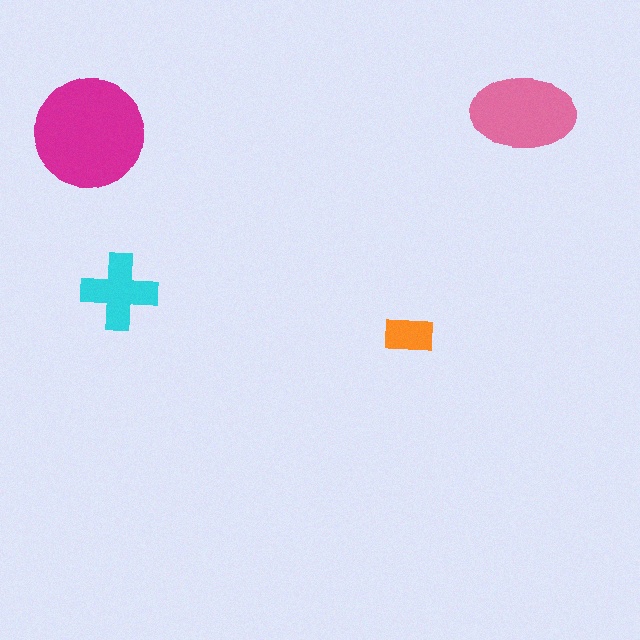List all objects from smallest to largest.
The orange rectangle, the cyan cross, the pink ellipse, the magenta circle.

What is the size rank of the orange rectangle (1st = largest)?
4th.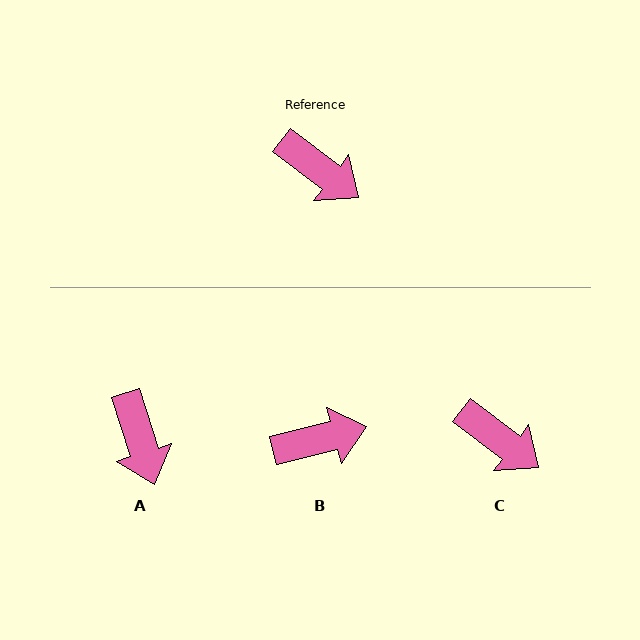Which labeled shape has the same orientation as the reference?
C.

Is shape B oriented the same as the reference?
No, it is off by about 52 degrees.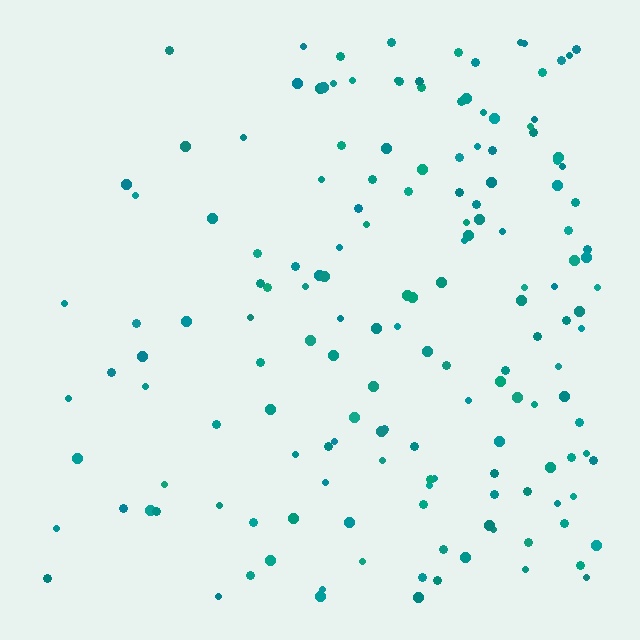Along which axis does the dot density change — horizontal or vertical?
Horizontal.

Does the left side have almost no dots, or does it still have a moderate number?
Still a moderate number, just noticeably fewer than the right.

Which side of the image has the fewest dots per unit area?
The left.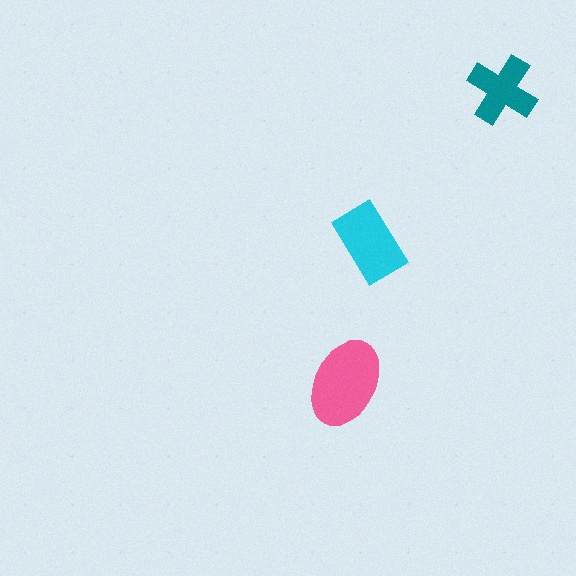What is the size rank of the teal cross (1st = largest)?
3rd.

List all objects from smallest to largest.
The teal cross, the cyan rectangle, the pink ellipse.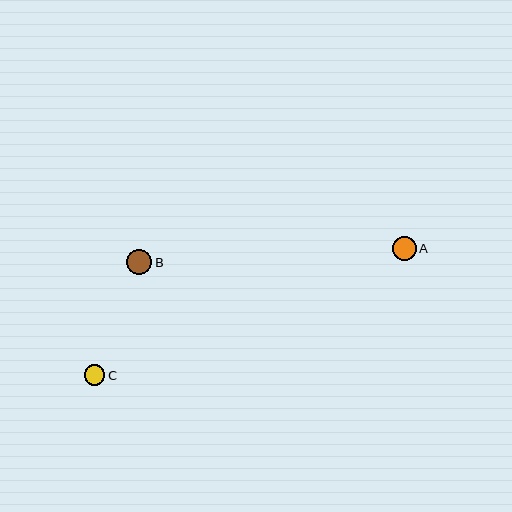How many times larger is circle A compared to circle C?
Circle A is approximately 1.2 times the size of circle C.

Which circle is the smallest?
Circle C is the smallest with a size of approximately 20 pixels.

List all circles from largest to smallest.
From largest to smallest: B, A, C.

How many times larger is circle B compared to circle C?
Circle B is approximately 1.2 times the size of circle C.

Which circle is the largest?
Circle B is the largest with a size of approximately 25 pixels.